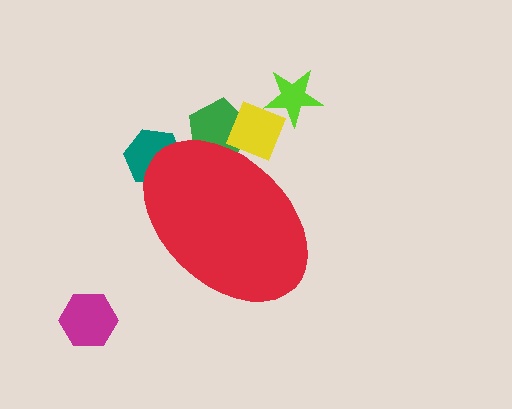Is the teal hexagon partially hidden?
Yes, the teal hexagon is partially hidden behind the red ellipse.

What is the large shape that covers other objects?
A red ellipse.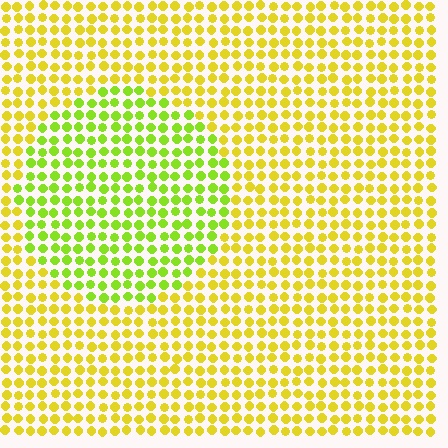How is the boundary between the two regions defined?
The boundary is defined purely by a slight shift in hue (about 34 degrees). Spacing, size, and orientation are identical on both sides.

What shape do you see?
I see a circle.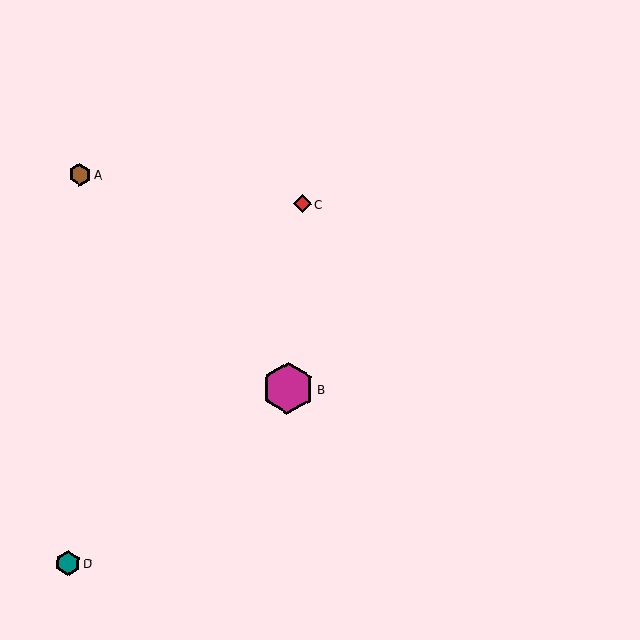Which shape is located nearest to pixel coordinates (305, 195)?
The red diamond (labeled C) at (303, 204) is nearest to that location.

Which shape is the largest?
The magenta hexagon (labeled B) is the largest.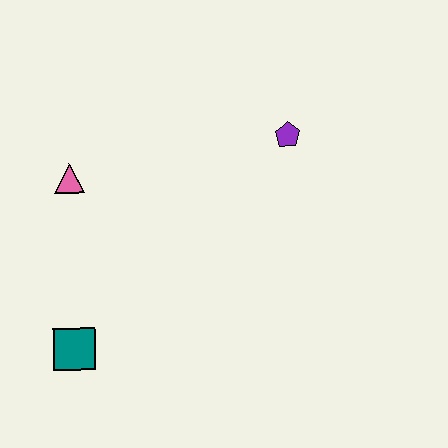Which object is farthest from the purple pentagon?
The teal square is farthest from the purple pentagon.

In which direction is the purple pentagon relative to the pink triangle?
The purple pentagon is to the right of the pink triangle.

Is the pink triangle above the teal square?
Yes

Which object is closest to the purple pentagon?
The pink triangle is closest to the purple pentagon.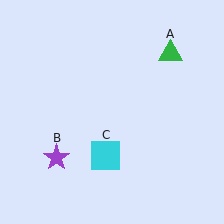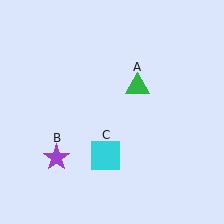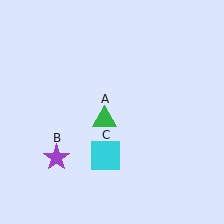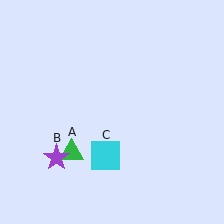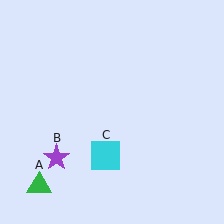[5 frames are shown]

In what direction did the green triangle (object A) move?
The green triangle (object A) moved down and to the left.